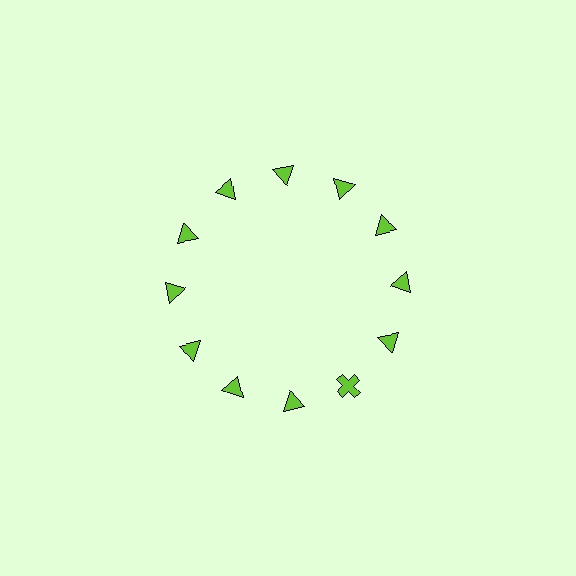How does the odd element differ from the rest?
It has a different shape: cross instead of triangle.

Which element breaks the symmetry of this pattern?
The lime cross at roughly the 5 o'clock position breaks the symmetry. All other shapes are lime triangles.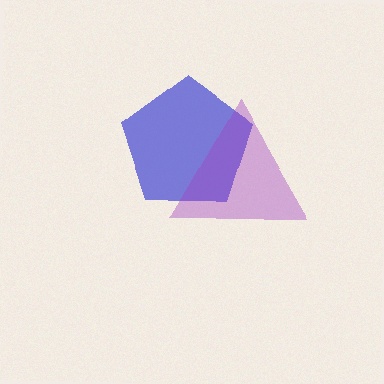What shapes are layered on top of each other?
The layered shapes are: a blue pentagon, a purple triangle.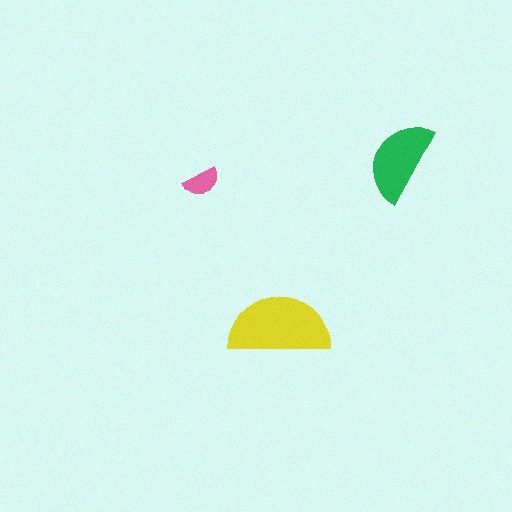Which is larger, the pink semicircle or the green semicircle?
The green one.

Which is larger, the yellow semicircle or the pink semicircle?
The yellow one.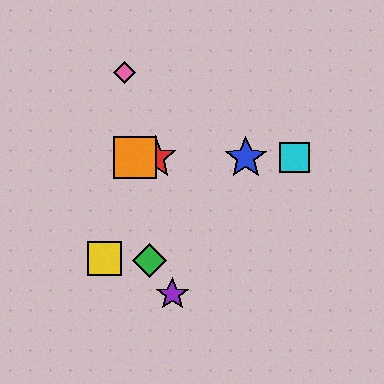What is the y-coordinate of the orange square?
The orange square is at y≈158.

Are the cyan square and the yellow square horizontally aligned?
No, the cyan square is at y≈158 and the yellow square is at y≈258.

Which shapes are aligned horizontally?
The red star, the blue star, the orange square, the cyan square are aligned horizontally.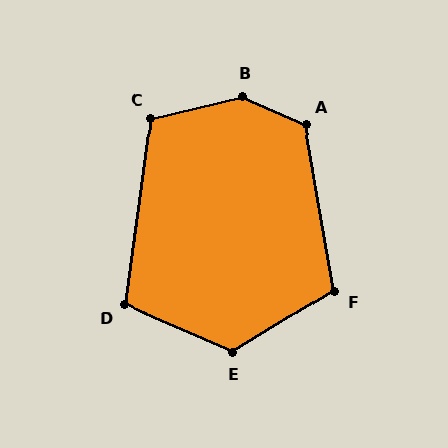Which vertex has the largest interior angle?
B, at approximately 143 degrees.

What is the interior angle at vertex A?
Approximately 123 degrees (obtuse).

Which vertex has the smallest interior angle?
D, at approximately 106 degrees.